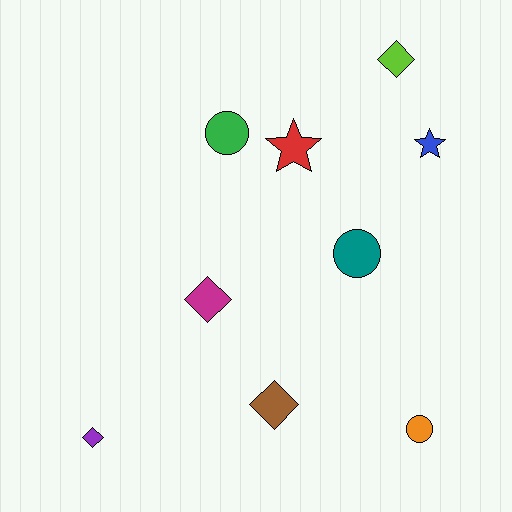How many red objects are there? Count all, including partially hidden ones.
There is 1 red object.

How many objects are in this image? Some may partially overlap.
There are 9 objects.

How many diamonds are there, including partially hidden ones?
There are 4 diamonds.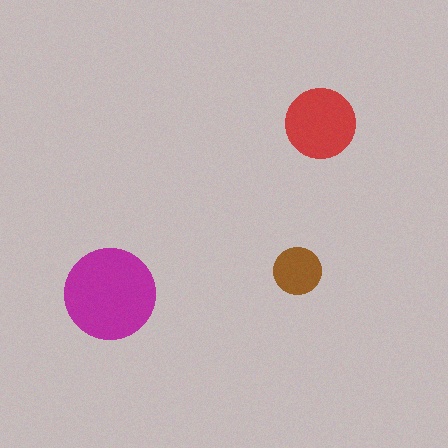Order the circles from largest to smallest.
the magenta one, the red one, the brown one.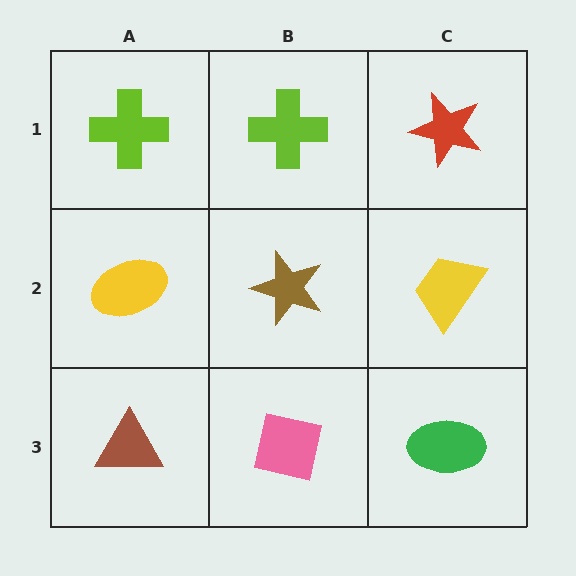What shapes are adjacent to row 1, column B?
A brown star (row 2, column B), a lime cross (row 1, column A), a red star (row 1, column C).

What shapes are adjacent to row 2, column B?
A lime cross (row 1, column B), a pink square (row 3, column B), a yellow ellipse (row 2, column A), a yellow trapezoid (row 2, column C).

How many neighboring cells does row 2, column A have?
3.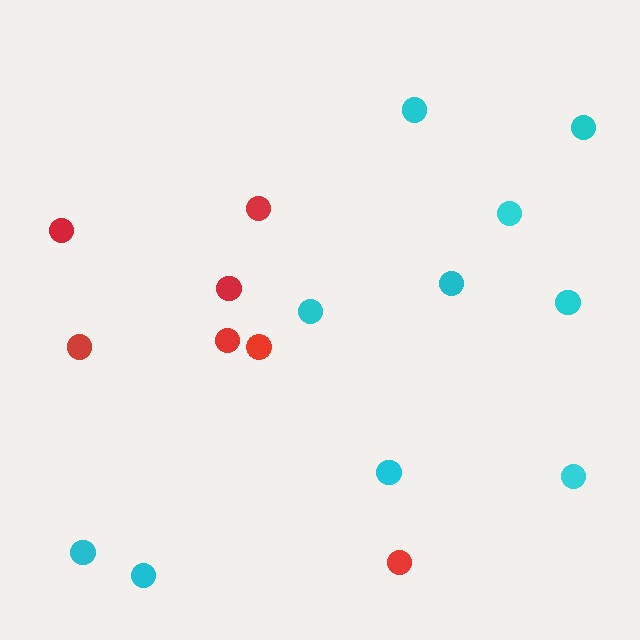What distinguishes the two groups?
There are 2 groups: one group of red circles (7) and one group of cyan circles (10).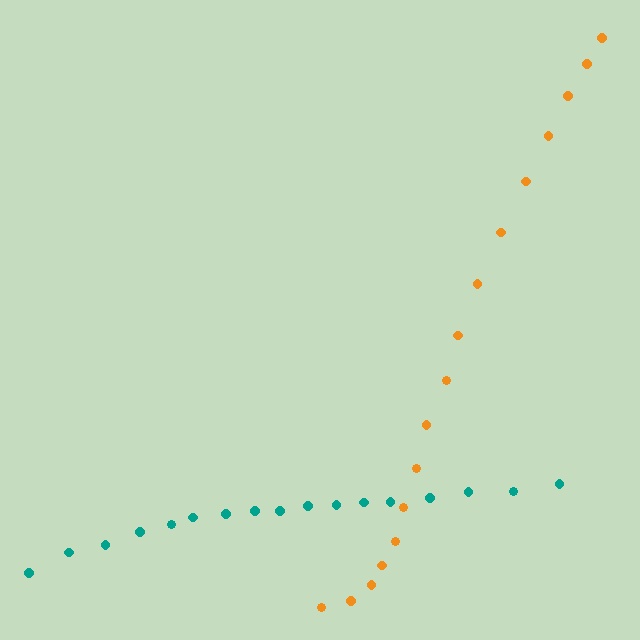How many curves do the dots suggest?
There are 2 distinct paths.